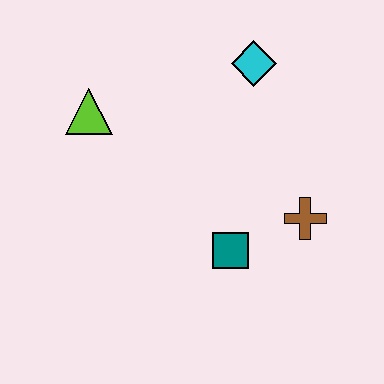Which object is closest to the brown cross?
The teal square is closest to the brown cross.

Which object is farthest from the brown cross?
The lime triangle is farthest from the brown cross.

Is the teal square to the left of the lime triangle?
No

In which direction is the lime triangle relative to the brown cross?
The lime triangle is to the left of the brown cross.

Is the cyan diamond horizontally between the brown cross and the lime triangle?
Yes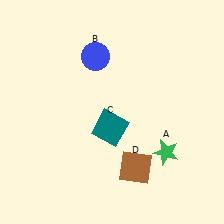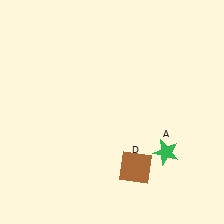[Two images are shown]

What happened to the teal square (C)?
The teal square (C) was removed in Image 2. It was in the bottom-left area of Image 1.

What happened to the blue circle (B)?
The blue circle (B) was removed in Image 2. It was in the top-left area of Image 1.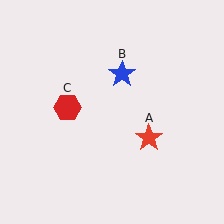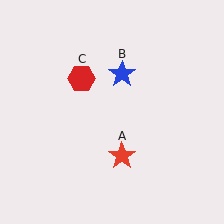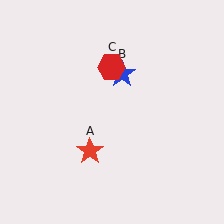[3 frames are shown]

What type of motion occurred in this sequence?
The red star (object A), red hexagon (object C) rotated clockwise around the center of the scene.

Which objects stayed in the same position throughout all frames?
Blue star (object B) remained stationary.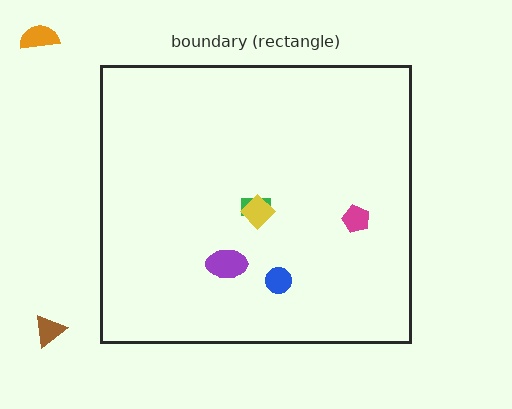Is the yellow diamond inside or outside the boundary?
Inside.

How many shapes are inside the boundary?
5 inside, 2 outside.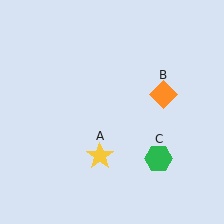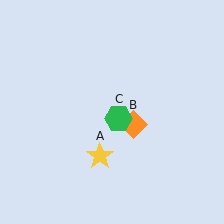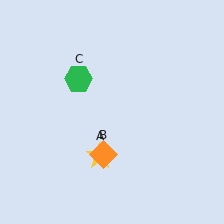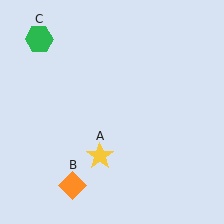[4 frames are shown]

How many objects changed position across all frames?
2 objects changed position: orange diamond (object B), green hexagon (object C).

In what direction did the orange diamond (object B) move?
The orange diamond (object B) moved down and to the left.